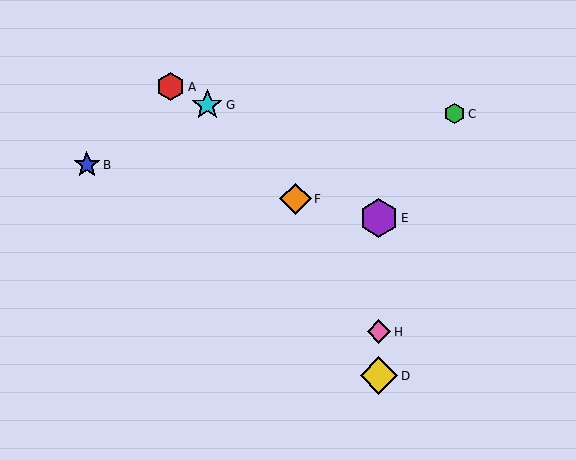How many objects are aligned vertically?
3 objects (D, E, H) are aligned vertically.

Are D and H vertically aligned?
Yes, both are at x≈379.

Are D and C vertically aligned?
No, D is at x≈379 and C is at x≈454.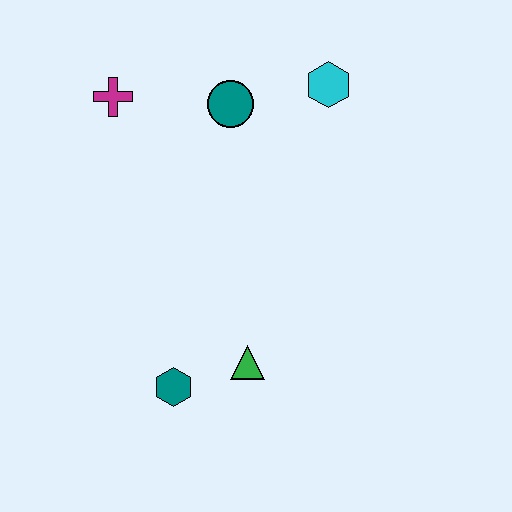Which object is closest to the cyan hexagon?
The teal circle is closest to the cyan hexagon.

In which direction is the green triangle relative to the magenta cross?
The green triangle is below the magenta cross.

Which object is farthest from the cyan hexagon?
The teal hexagon is farthest from the cyan hexagon.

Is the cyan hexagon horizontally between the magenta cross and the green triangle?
No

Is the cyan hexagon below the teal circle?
No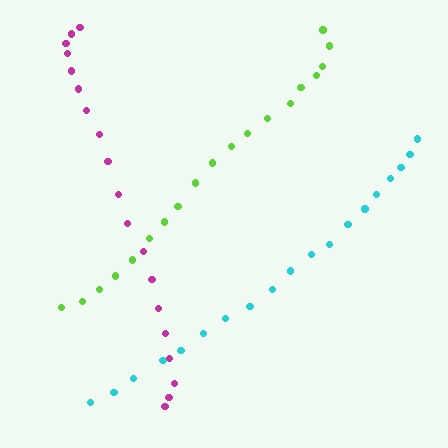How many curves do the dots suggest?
There are 3 distinct paths.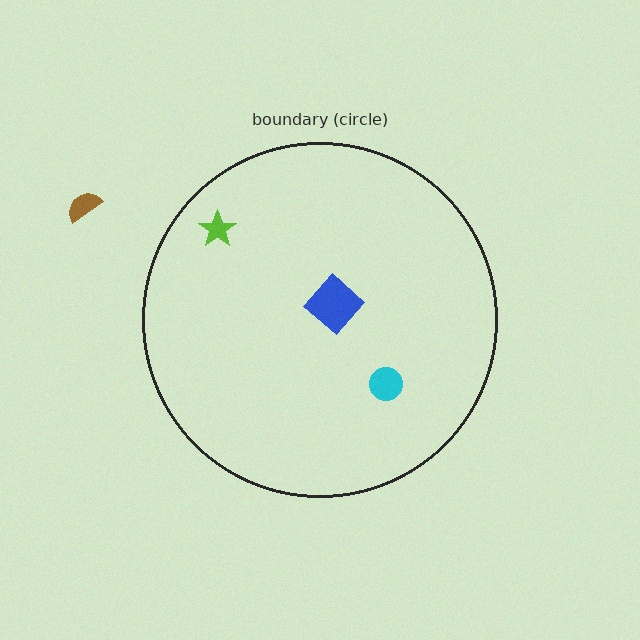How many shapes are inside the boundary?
3 inside, 1 outside.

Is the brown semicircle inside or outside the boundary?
Outside.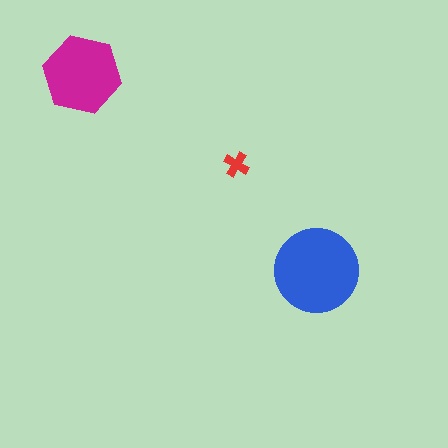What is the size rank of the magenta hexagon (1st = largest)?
2nd.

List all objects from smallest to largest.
The red cross, the magenta hexagon, the blue circle.